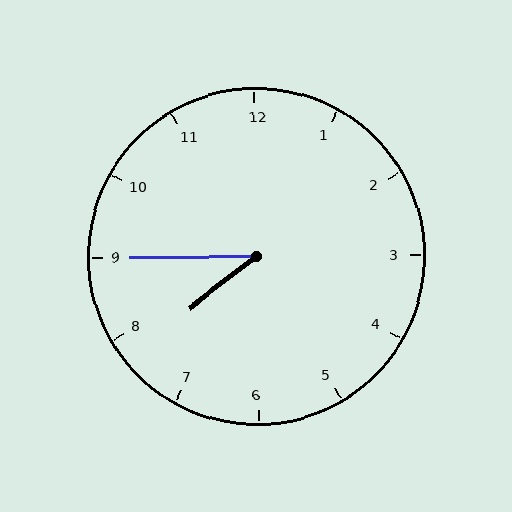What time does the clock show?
7:45.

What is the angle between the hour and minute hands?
Approximately 38 degrees.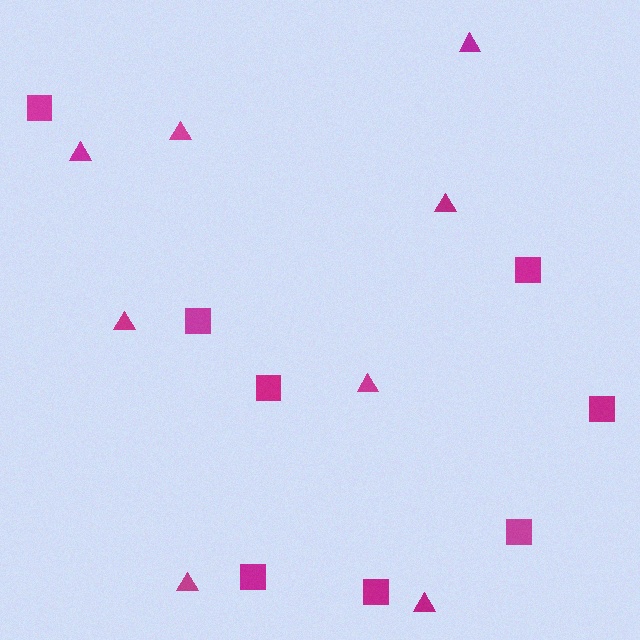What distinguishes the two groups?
There are 2 groups: one group of triangles (8) and one group of squares (8).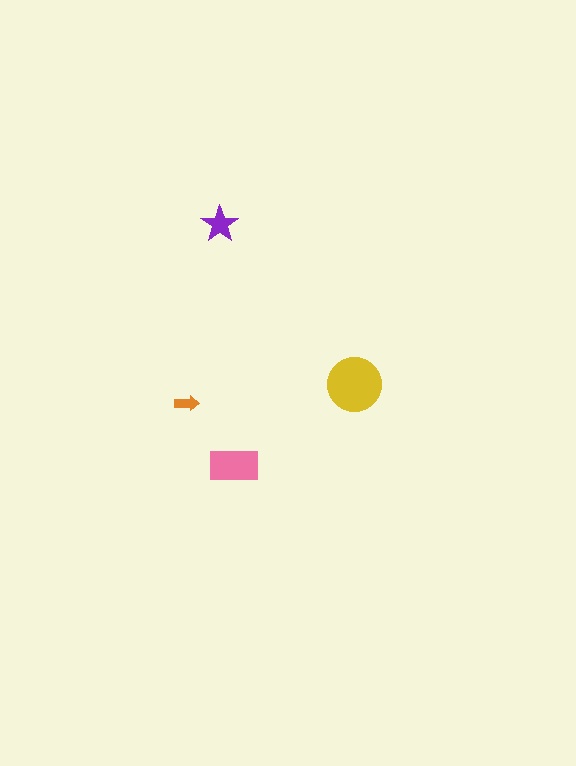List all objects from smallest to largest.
The orange arrow, the purple star, the pink rectangle, the yellow circle.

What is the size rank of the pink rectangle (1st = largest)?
2nd.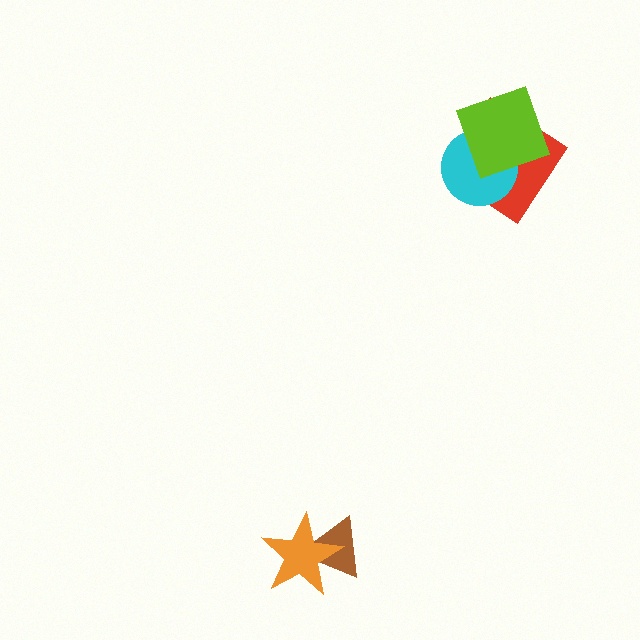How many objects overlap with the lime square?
2 objects overlap with the lime square.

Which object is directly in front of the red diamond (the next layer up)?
The cyan circle is directly in front of the red diamond.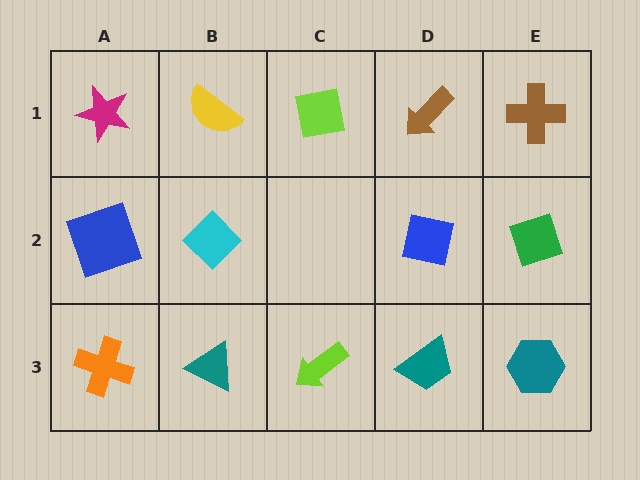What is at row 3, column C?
A lime arrow.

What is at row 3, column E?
A teal hexagon.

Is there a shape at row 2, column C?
No, that cell is empty.